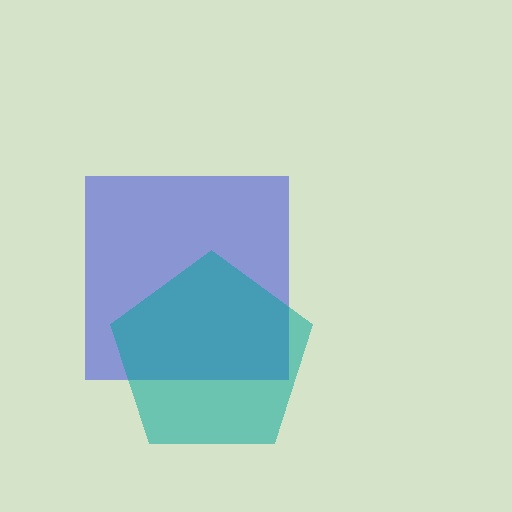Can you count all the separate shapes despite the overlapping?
Yes, there are 2 separate shapes.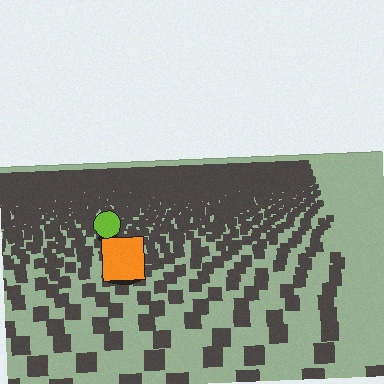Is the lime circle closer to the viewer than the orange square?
No. The orange square is closer — you can tell from the texture gradient: the ground texture is coarser near it.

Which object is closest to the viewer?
The orange square is closest. The texture marks near it are larger and more spread out.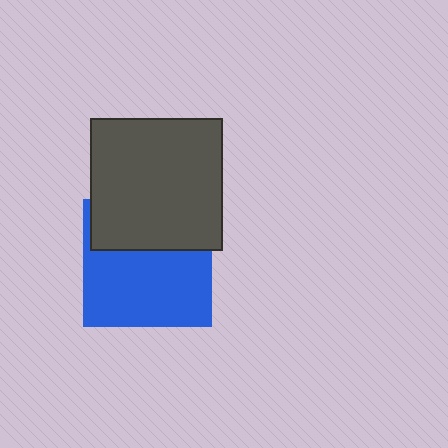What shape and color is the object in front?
The object in front is a dark gray square.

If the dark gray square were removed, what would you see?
You would see the complete blue square.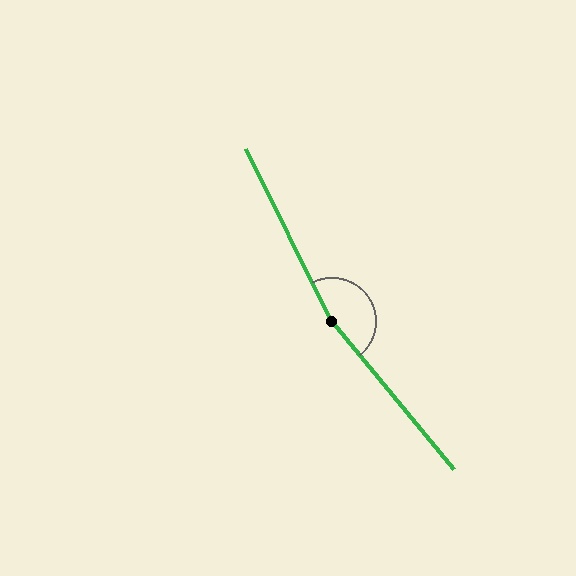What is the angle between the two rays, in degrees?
Approximately 167 degrees.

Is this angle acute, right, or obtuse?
It is obtuse.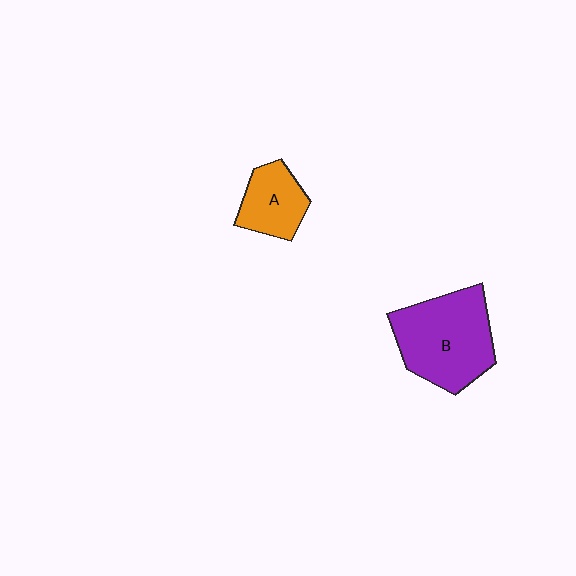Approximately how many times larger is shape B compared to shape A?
Approximately 2.0 times.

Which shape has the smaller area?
Shape A (orange).